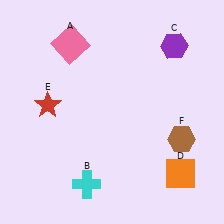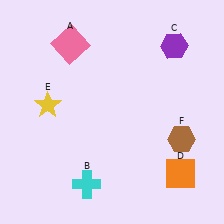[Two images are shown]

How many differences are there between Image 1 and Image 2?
There is 1 difference between the two images.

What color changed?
The star (E) changed from red in Image 1 to yellow in Image 2.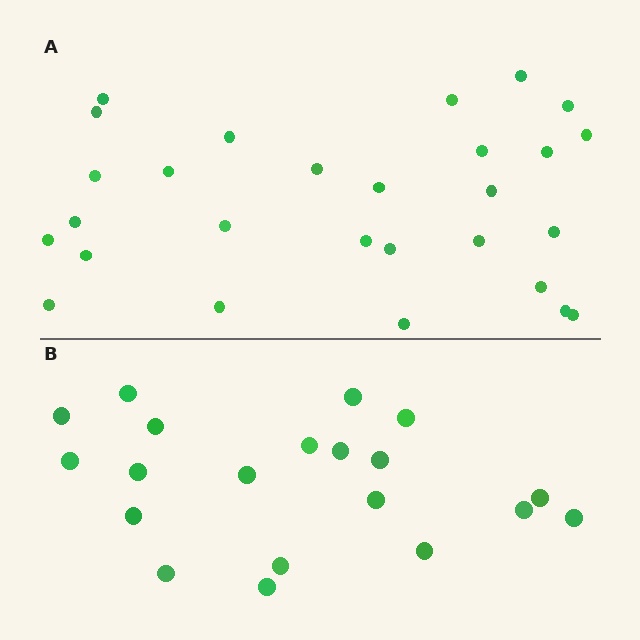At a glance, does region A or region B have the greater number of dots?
Region A (the top region) has more dots.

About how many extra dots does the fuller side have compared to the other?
Region A has roughly 8 or so more dots than region B.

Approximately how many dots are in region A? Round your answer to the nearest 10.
About 30 dots. (The exact count is 28, which rounds to 30.)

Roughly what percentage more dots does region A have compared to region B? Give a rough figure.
About 40% more.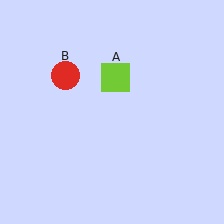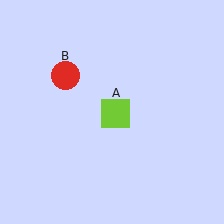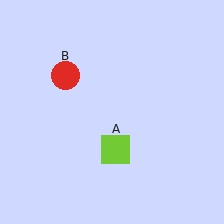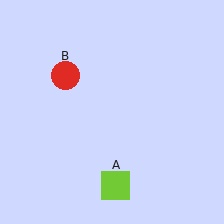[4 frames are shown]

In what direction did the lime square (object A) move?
The lime square (object A) moved down.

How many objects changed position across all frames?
1 object changed position: lime square (object A).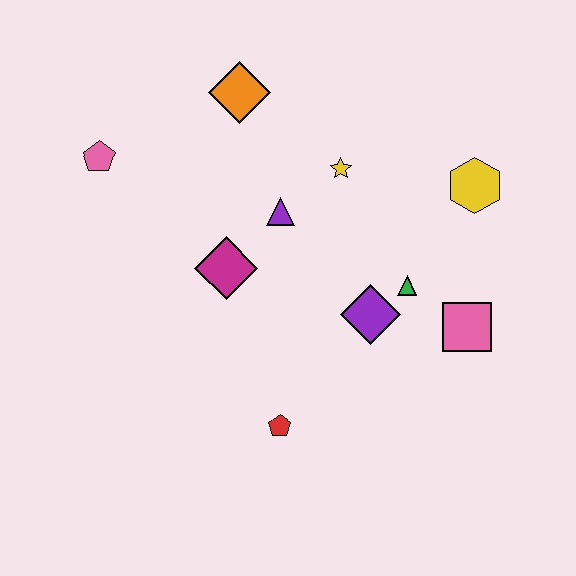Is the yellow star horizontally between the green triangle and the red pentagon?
Yes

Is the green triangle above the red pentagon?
Yes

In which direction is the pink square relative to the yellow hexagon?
The pink square is below the yellow hexagon.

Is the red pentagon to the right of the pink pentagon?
Yes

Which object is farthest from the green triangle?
The pink pentagon is farthest from the green triangle.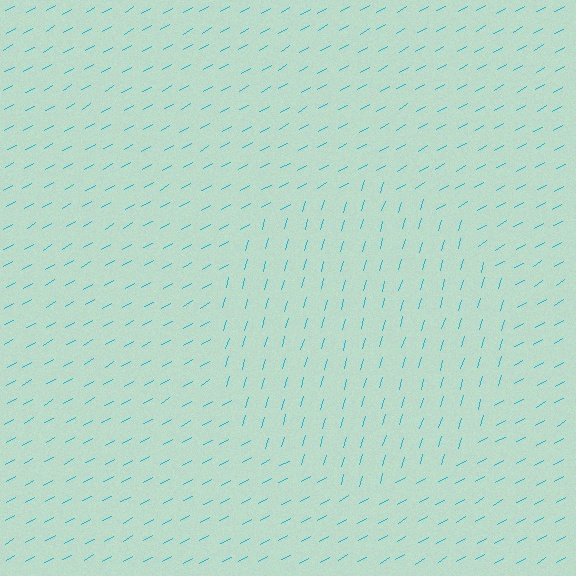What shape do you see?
I see a circle.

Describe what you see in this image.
The image is filled with small cyan line segments. A circle region in the image has lines oriented differently from the surrounding lines, creating a visible texture boundary.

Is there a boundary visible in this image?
Yes, there is a texture boundary formed by a change in line orientation.